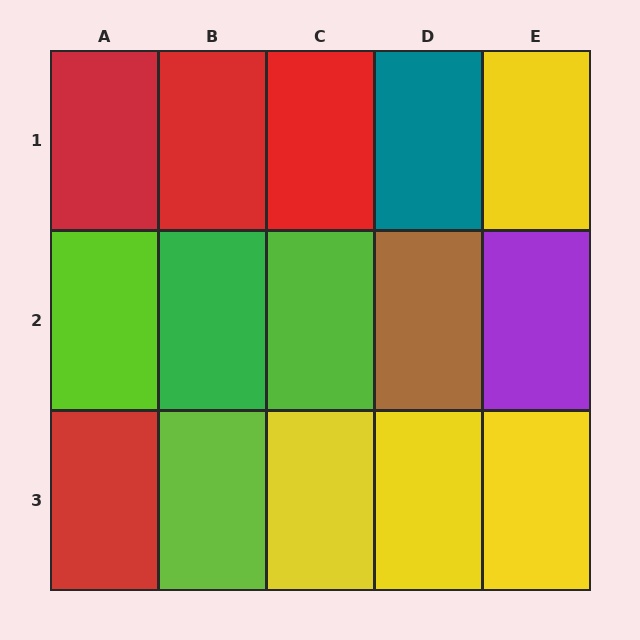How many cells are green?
1 cell is green.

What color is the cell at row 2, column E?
Purple.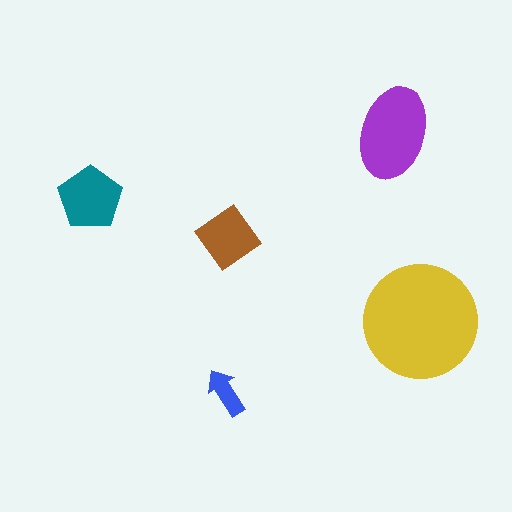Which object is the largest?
The yellow circle.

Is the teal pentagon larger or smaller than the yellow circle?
Smaller.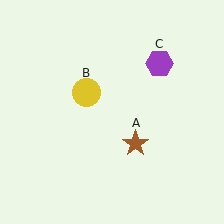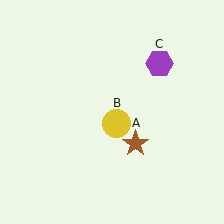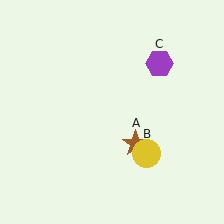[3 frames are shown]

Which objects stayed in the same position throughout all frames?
Brown star (object A) and purple hexagon (object C) remained stationary.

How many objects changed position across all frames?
1 object changed position: yellow circle (object B).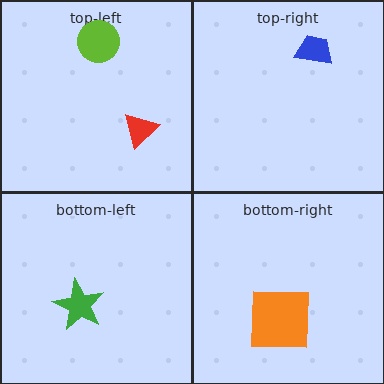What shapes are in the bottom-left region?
The green star.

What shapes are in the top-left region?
The lime circle, the red triangle.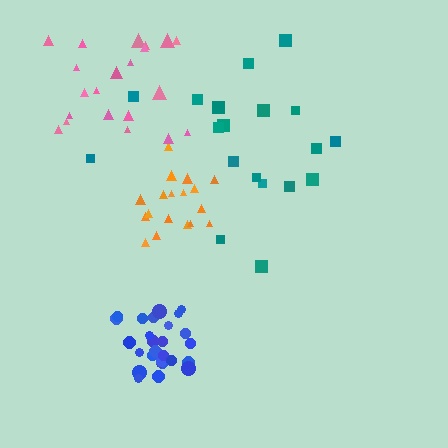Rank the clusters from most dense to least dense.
blue, orange, pink, teal.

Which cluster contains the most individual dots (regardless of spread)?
Blue (27).